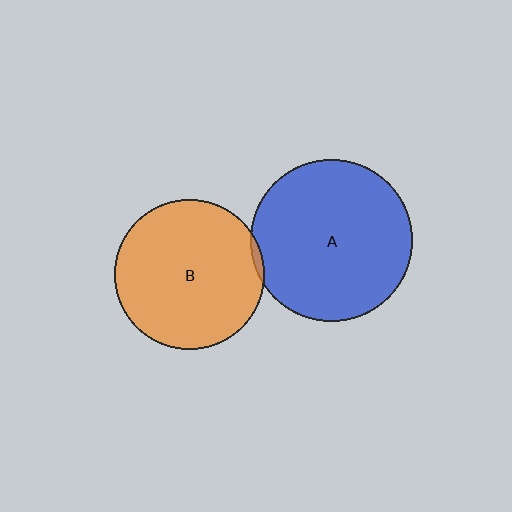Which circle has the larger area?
Circle A (blue).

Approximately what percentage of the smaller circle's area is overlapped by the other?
Approximately 5%.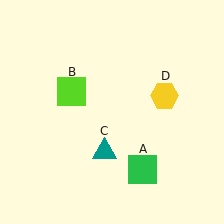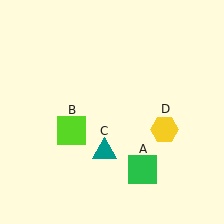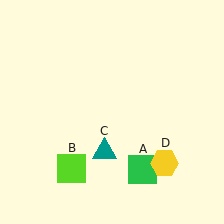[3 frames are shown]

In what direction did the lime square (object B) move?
The lime square (object B) moved down.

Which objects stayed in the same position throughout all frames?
Green square (object A) and teal triangle (object C) remained stationary.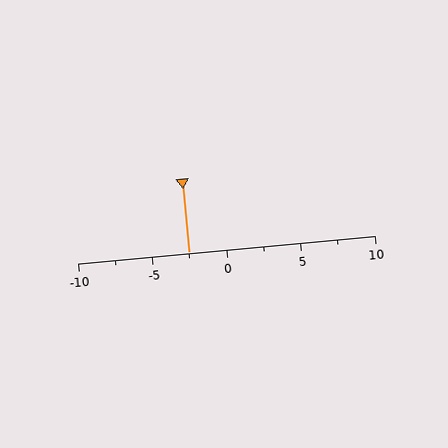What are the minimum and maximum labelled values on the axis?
The axis runs from -10 to 10.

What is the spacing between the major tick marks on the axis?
The major ticks are spaced 5 apart.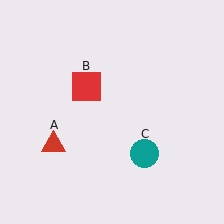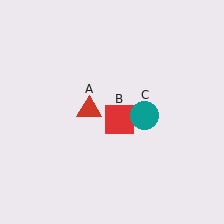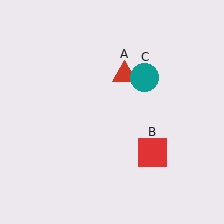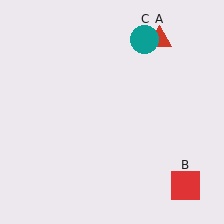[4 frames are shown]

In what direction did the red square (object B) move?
The red square (object B) moved down and to the right.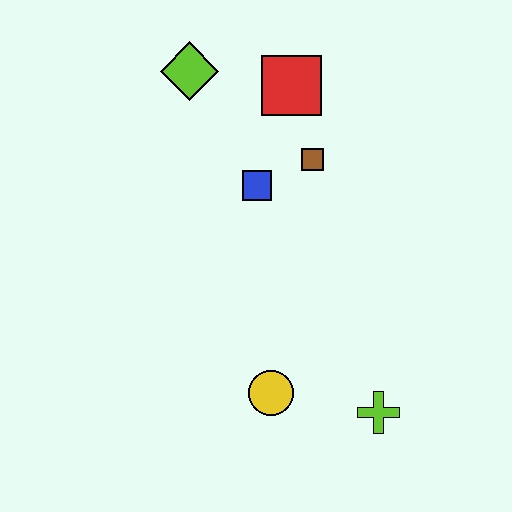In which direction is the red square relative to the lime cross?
The red square is above the lime cross.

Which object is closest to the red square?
The brown square is closest to the red square.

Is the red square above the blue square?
Yes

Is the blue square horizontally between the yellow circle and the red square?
No